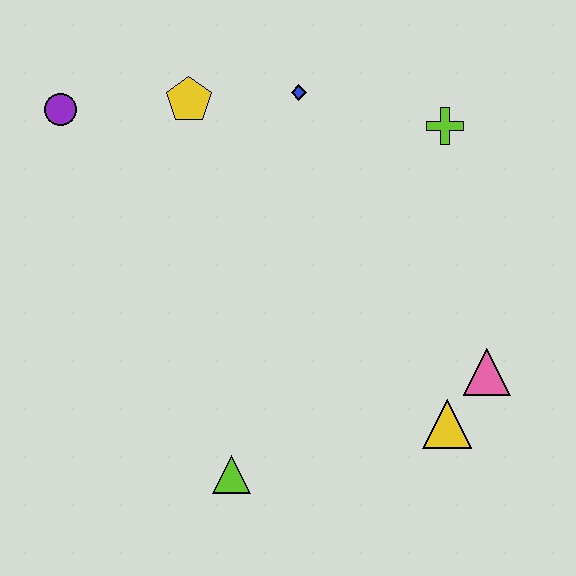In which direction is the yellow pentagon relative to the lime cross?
The yellow pentagon is to the left of the lime cross.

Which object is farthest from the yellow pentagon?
The yellow triangle is farthest from the yellow pentagon.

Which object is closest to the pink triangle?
The yellow triangle is closest to the pink triangle.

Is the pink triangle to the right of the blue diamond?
Yes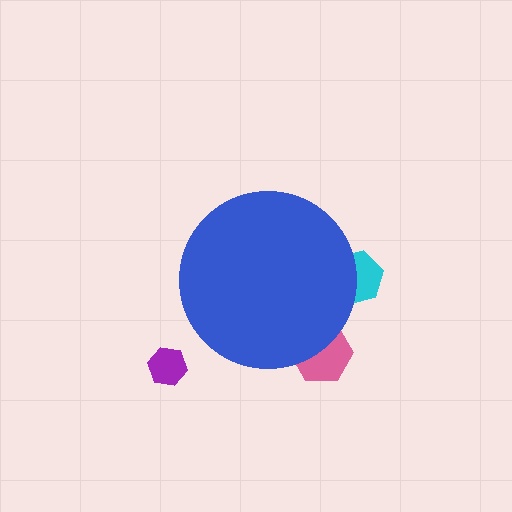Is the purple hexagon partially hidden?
No, the purple hexagon is fully visible.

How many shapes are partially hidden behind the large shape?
2 shapes are partially hidden.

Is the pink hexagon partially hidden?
Yes, the pink hexagon is partially hidden behind the blue circle.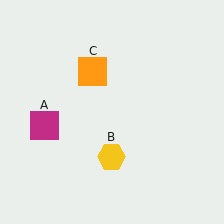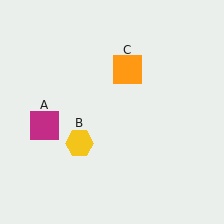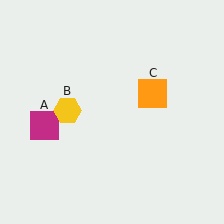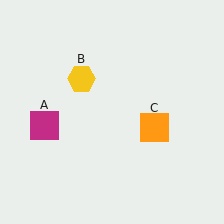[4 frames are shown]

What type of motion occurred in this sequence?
The yellow hexagon (object B), orange square (object C) rotated clockwise around the center of the scene.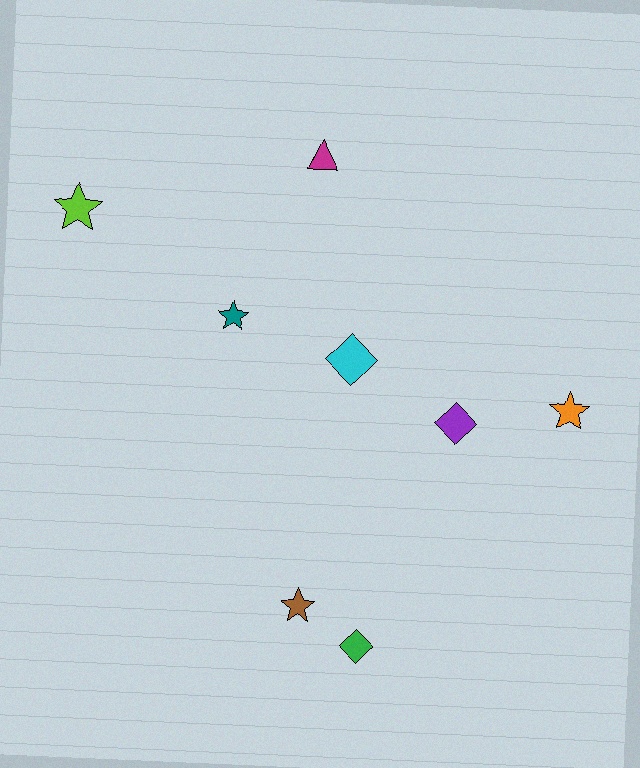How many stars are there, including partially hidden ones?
There are 4 stars.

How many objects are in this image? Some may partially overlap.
There are 8 objects.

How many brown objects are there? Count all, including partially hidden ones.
There is 1 brown object.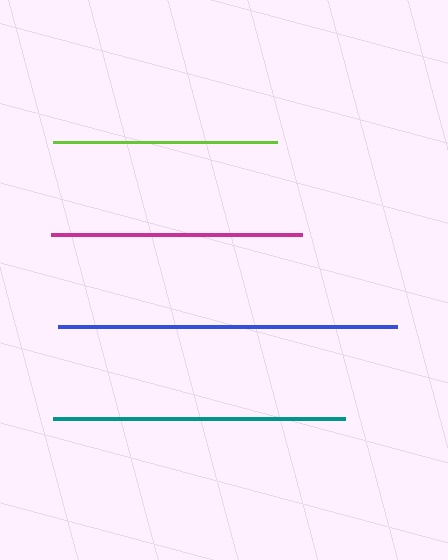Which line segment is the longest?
The blue line is the longest at approximately 340 pixels.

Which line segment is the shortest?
The lime line is the shortest at approximately 224 pixels.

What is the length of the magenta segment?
The magenta segment is approximately 251 pixels long.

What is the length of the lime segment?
The lime segment is approximately 224 pixels long.